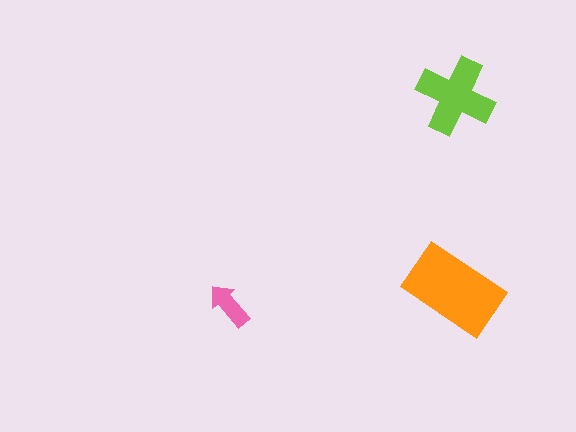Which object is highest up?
The lime cross is topmost.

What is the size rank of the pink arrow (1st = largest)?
3rd.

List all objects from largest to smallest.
The orange rectangle, the lime cross, the pink arrow.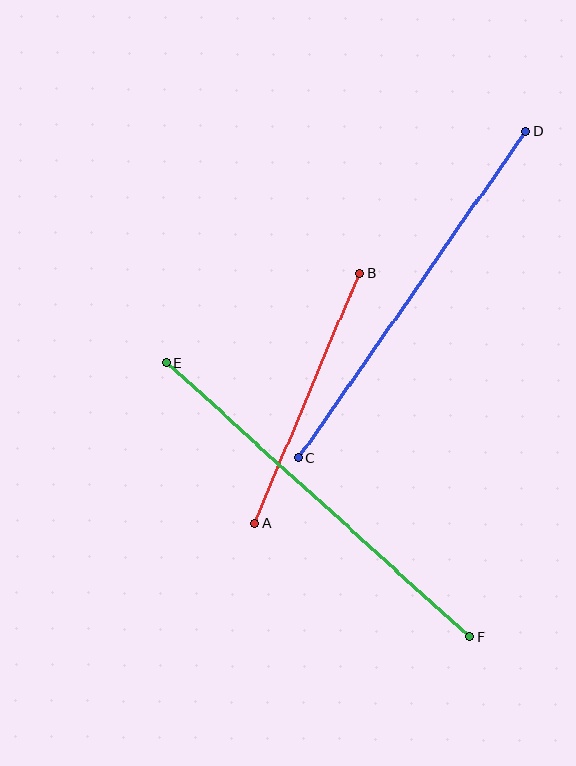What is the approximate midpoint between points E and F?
The midpoint is at approximately (318, 500) pixels.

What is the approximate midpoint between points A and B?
The midpoint is at approximately (307, 398) pixels.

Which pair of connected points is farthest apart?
Points E and F are farthest apart.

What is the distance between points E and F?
The distance is approximately 409 pixels.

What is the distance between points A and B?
The distance is approximately 271 pixels.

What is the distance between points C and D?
The distance is approximately 398 pixels.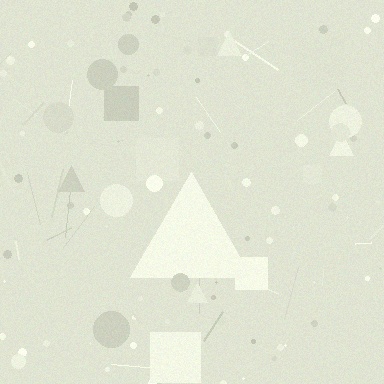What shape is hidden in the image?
A triangle is hidden in the image.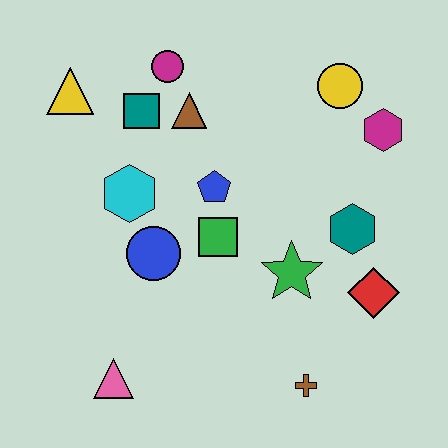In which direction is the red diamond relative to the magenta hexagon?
The red diamond is below the magenta hexagon.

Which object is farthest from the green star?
The yellow triangle is farthest from the green star.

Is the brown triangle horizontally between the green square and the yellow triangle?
Yes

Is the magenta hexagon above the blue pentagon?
Yes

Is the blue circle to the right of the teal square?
Yes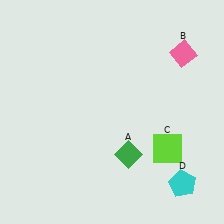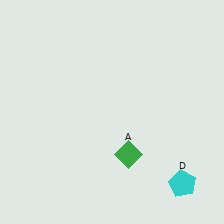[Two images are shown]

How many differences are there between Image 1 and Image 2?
There are 2 differences between the two images.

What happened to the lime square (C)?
The lime square (C) was removed in Image 2. It was in the bottom-right area of Image 1.